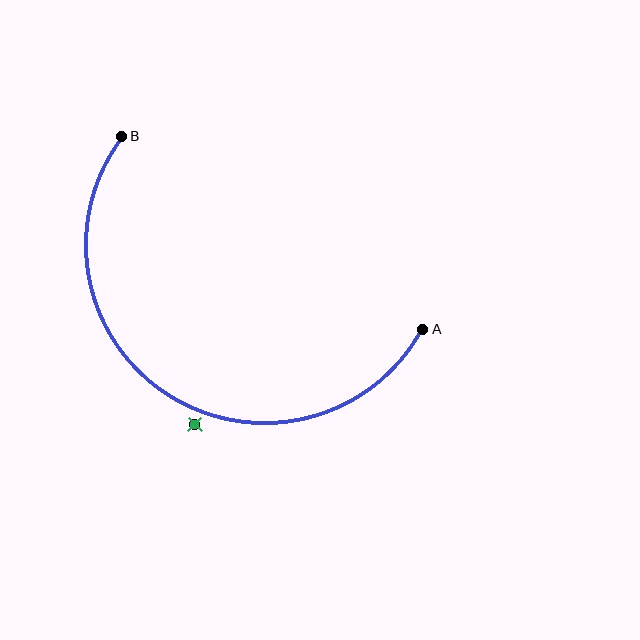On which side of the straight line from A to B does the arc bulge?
The arc bulges below the straight line connecting A and B.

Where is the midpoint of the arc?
The arc midpoint is the point on the curve farthest from the straight line joining A and B. It sits below that line.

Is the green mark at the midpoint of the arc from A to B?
No — the green mark does not lie on the arc at all. It sits slightly outside the curve.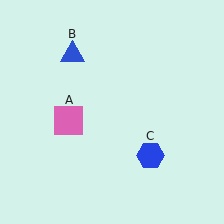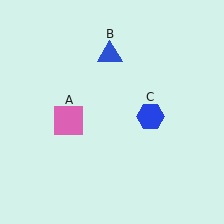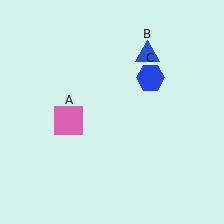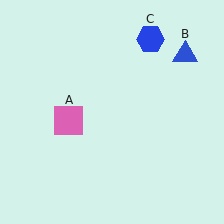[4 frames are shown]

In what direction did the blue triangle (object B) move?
The blue triangle (object B) moved right.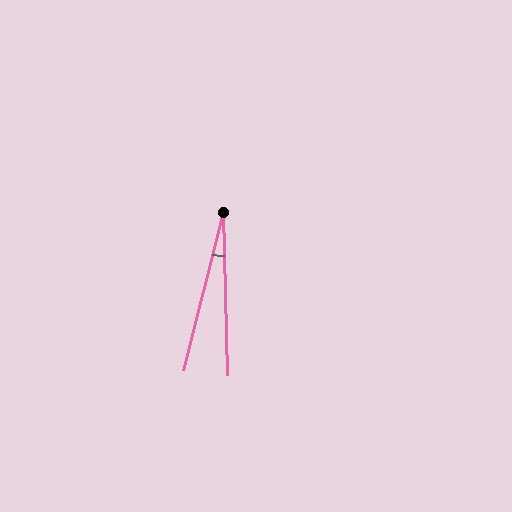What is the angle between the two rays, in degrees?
Approximately 15 degrees.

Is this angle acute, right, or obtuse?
It is acute.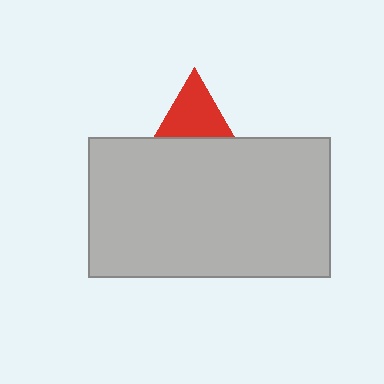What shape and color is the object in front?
The object in front is a light gray rectangle.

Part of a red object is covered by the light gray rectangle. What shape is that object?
It is a triangle.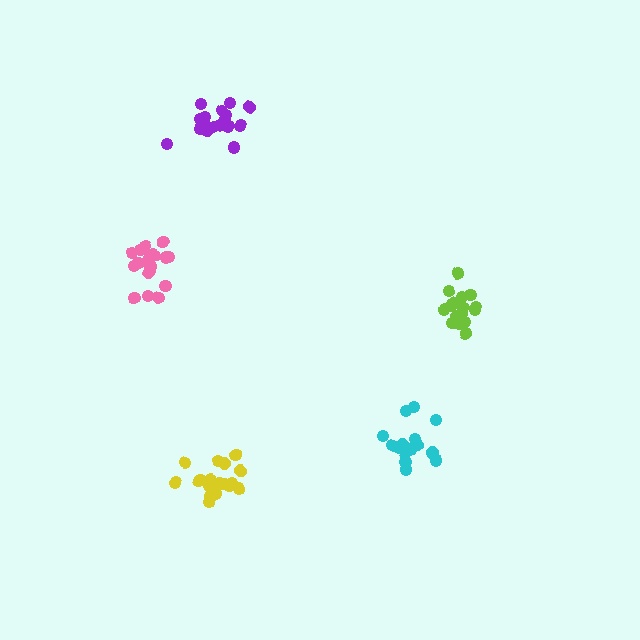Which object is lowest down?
The yellow cluster is bottommost.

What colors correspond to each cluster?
The clusters are colored: lime, purple, pink, yellow, cyan.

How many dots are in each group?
Group 1: 17 dots, Group 2: 20 dots, Group 3: 19 dots, Group 4: 18 dots, Group 5: 15 dots (89 total).